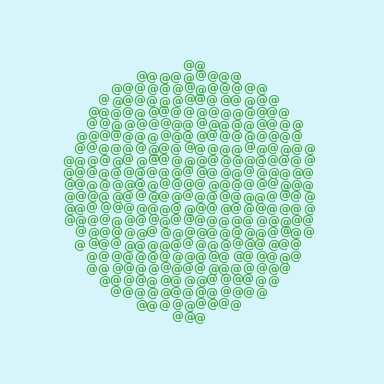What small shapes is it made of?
It is made of small at signs.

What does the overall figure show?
The overall figure shows a circle.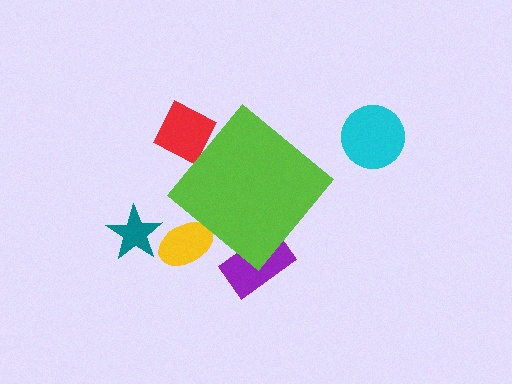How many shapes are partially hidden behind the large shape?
3 shapes are partially hidden.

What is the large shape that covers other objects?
A lime diamond.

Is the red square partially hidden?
Yes, the red square is partially hidden behind the lime diamond.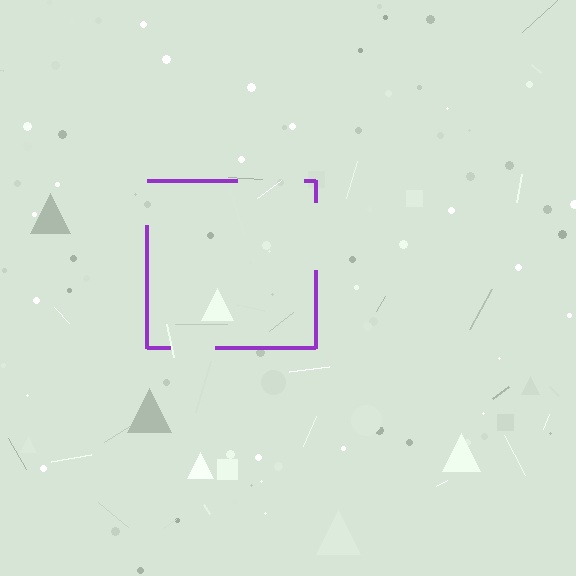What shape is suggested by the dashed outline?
The dashed outline suggests a square.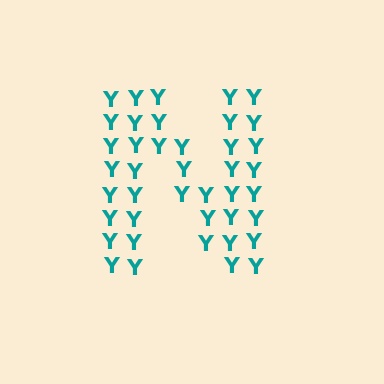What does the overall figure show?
The overall figure shows the letter N.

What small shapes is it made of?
It is made of small letter Y's.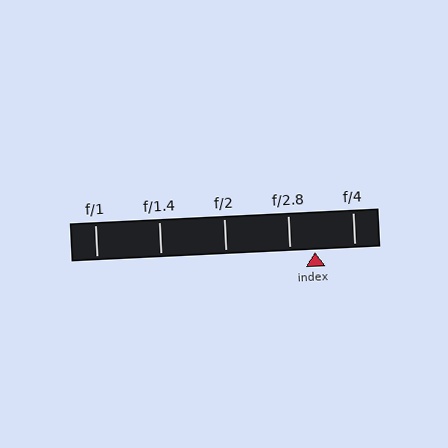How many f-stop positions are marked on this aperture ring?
There are 5 f-stop positions marked.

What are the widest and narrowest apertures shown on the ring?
The widest aperture shown is f/1 and the narrowest is f/4.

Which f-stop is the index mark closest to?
The index mark is closest to f/2.8.